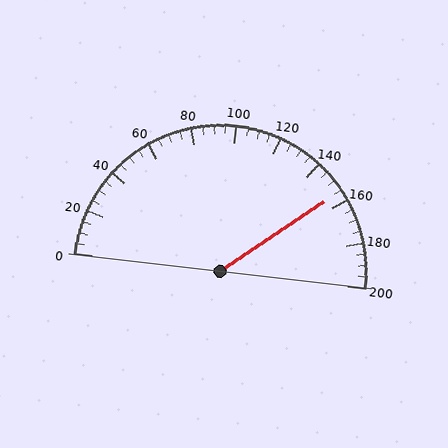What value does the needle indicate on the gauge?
The needle indicates approximately 155.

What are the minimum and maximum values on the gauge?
The gauge ranges from 0 to 200.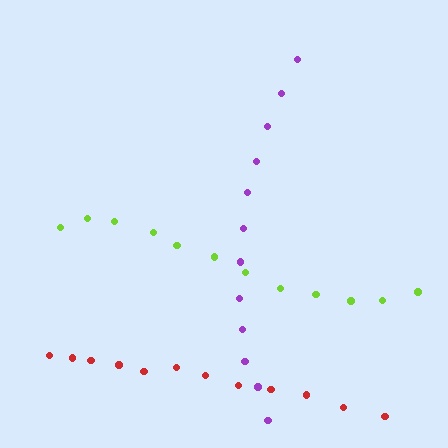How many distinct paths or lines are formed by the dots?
There are 3 distinct paths.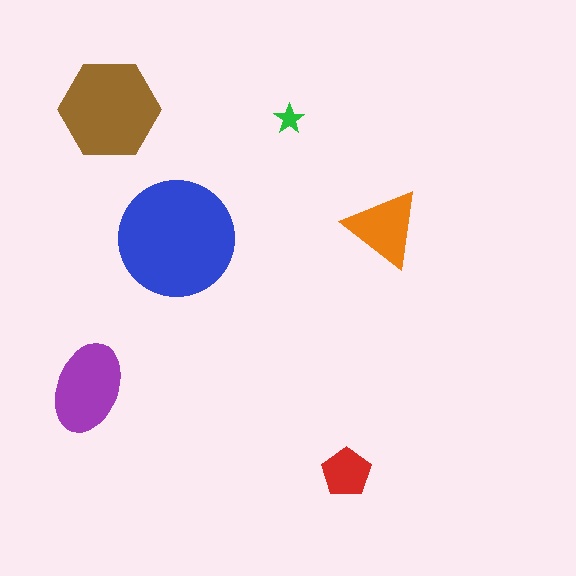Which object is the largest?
The blue circle.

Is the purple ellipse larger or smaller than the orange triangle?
Larger.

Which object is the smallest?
The green star.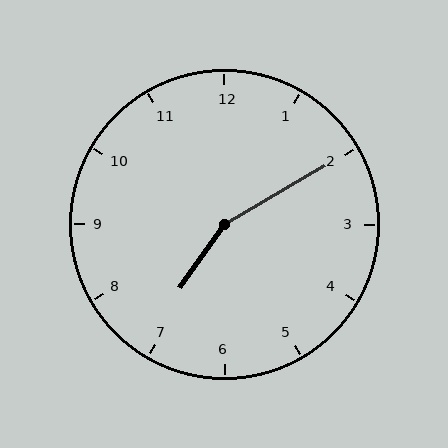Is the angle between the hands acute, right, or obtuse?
It is obtuse.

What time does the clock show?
7:10.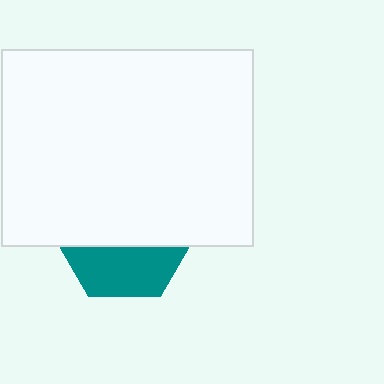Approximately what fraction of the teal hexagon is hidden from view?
Roughly 63% of the teal hexagon is hidden behind the white rectangle.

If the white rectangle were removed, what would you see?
You would see the complete teal hexagon.